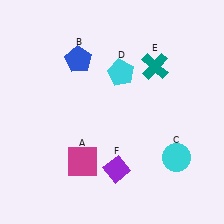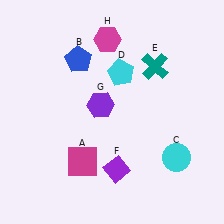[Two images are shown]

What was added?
A purple hexagon (G), a magenta hexagon (H) were added in Image 2.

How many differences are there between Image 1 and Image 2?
There are 2 differences between the two images.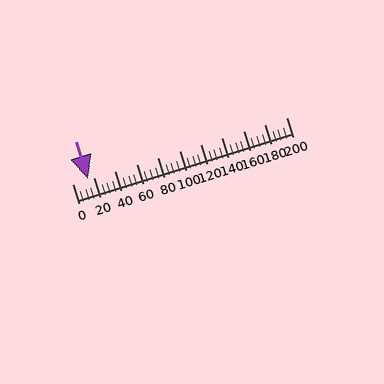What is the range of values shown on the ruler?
The ruler shows values from 0 to 200.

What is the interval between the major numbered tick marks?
The major tick marks are spaced 20 units apart.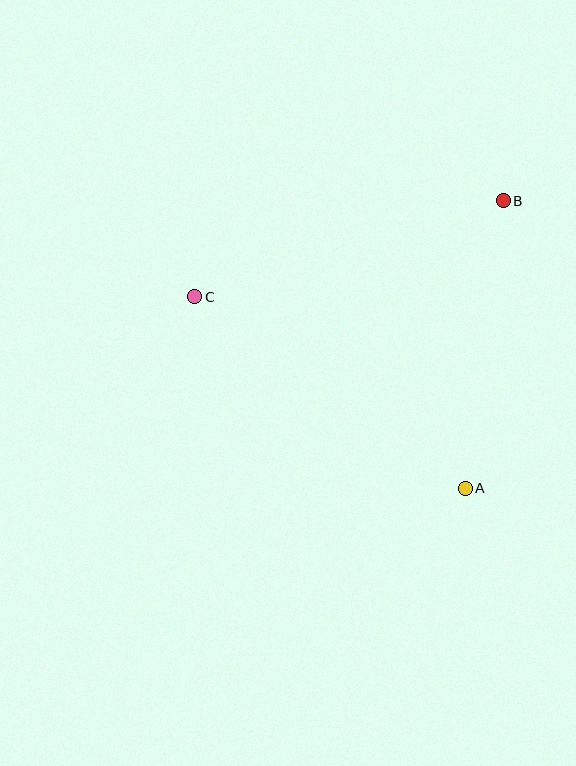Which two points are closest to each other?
Points A and B are closest to each other.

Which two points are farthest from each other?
Points A and C are farthest from each other.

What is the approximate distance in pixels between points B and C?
The distance between B and C is approximately 323 pixels.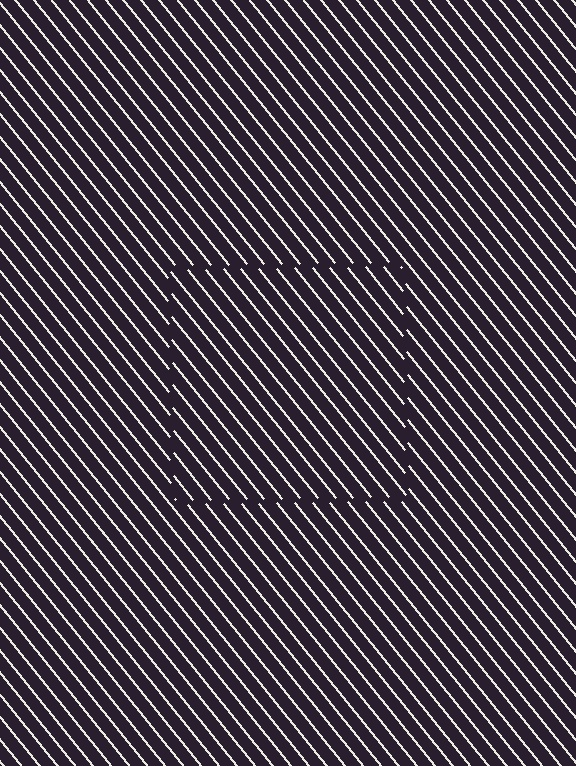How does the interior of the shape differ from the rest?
The interior of the shape contains the same grating, shifted by half a period — the contour is defined by the phase discontinuity where line-ends from the inner and outer gratings abut.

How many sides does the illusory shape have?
4 sides — the line-ends trace a square.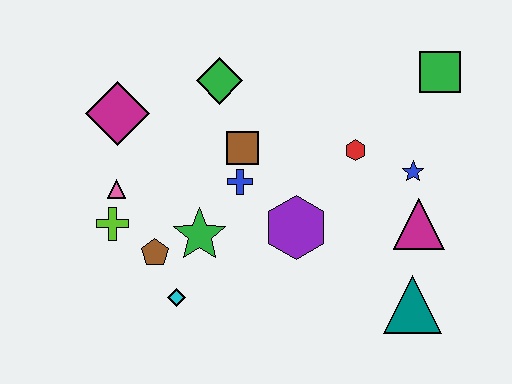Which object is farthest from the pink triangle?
The green square is farthest from the pink triangle.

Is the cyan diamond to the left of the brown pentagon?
No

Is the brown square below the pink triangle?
No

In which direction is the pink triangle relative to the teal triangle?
The pink triangle is to the left of the teal triangle.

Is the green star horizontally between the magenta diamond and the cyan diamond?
No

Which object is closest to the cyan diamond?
The brown pentagon is closest to the cyan diamond.